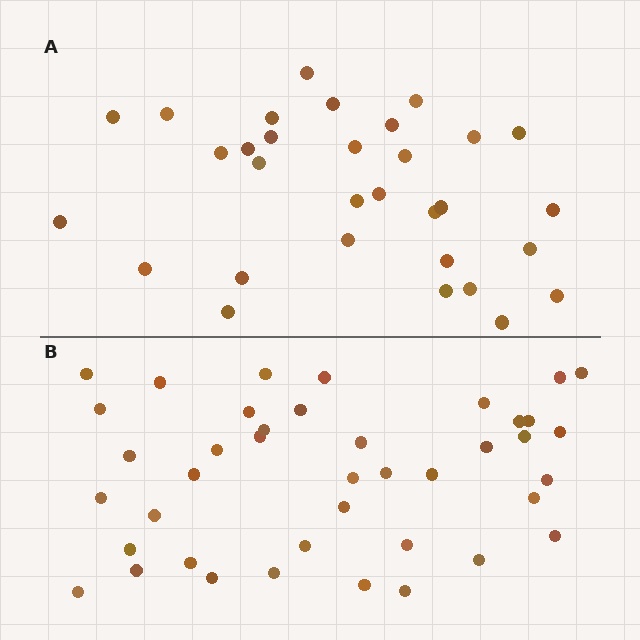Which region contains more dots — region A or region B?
Region B (the bottom region) has more dots.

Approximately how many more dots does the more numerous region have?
Region B has roughly 10 or so more dots than region A.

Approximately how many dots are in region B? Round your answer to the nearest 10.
About 40 dots. (The exact count is 41, which rounds to 40.)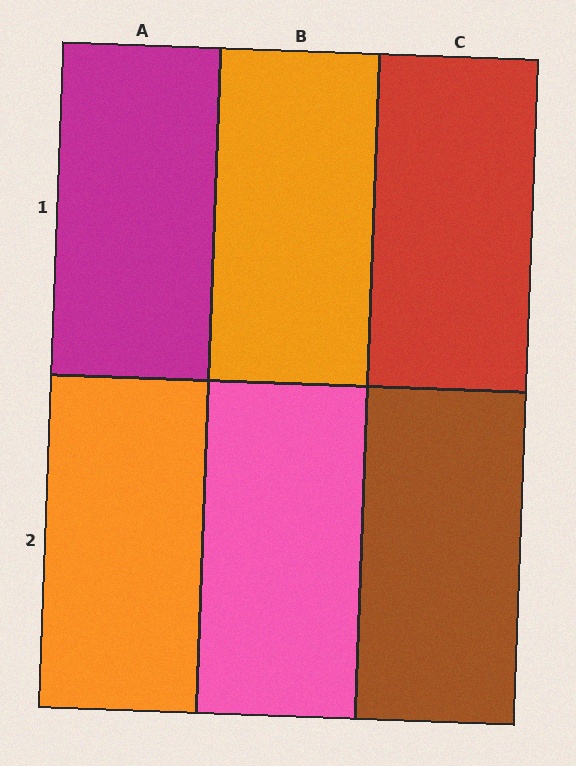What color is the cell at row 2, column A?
Orange.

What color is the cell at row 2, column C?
Brown.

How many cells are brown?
1 cell is brown.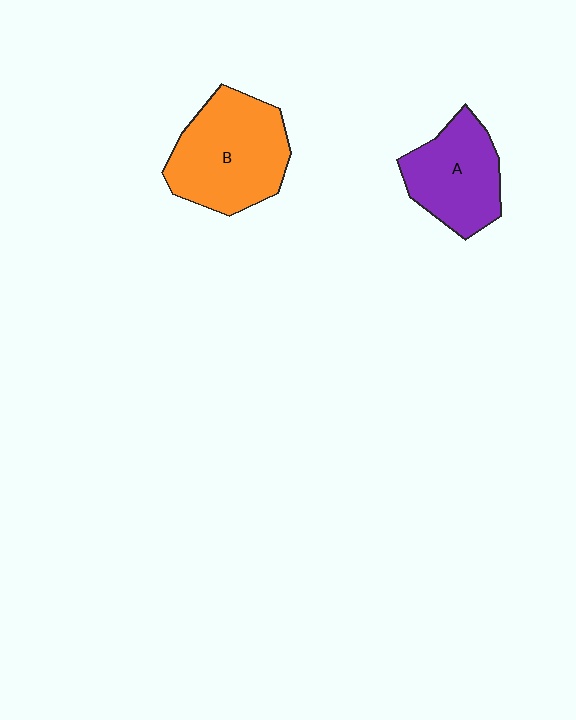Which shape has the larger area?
Shape B (orange).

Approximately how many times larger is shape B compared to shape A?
Approximately 1.3 times.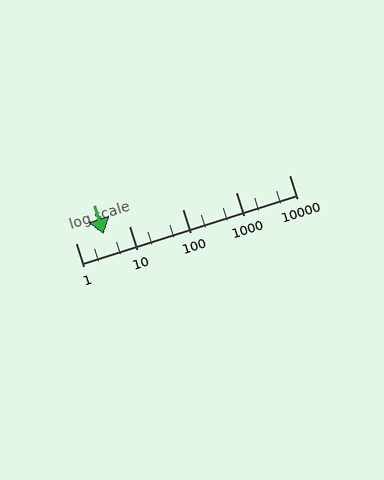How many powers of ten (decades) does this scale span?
The scale spans 4 decades, from 1 to 10000.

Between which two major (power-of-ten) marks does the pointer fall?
The pointer is between 1 and 10.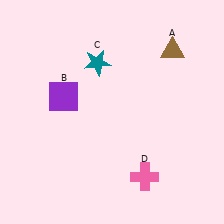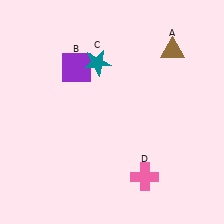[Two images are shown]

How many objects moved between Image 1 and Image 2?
1 object moved between the two images.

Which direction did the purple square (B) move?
The purple square (B) moved up.